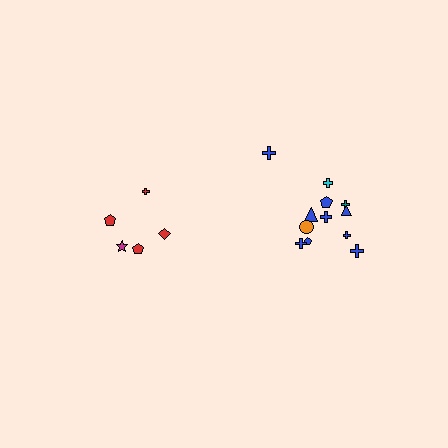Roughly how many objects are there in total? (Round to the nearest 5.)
Roughly 15 objects in total.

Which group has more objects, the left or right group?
The right group.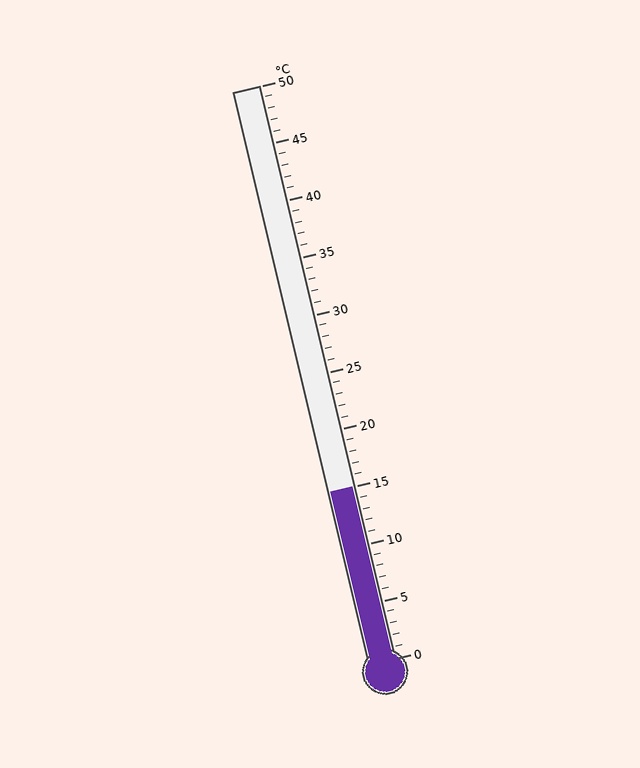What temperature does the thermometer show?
The thermometer shows approximately 15°C.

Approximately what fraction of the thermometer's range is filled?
The thermometer is filled to approximately 30% of its range.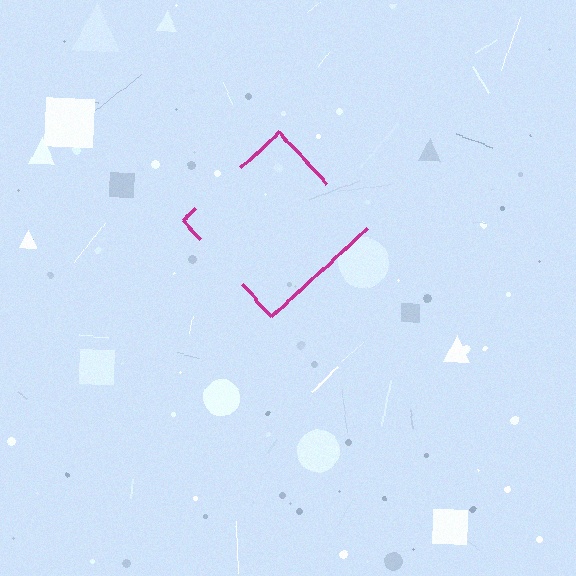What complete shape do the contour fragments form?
The contour fragments form a diamond.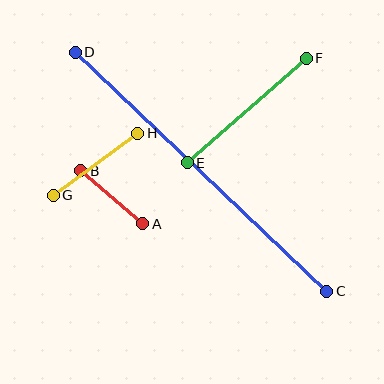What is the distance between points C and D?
The distance is approximately 347 pixels.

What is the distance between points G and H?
The distance is approximately 105 pixels.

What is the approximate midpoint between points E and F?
The midpoint is at approximately (247, 111) pixels.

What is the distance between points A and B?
The distance is approximately 82 pixels.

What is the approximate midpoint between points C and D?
The midpoint is at approximately (201, 172) pixels.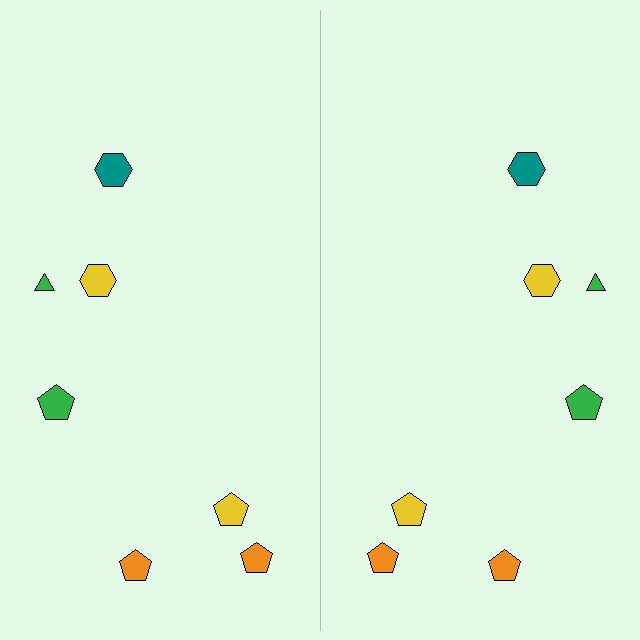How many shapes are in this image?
There are 14 shapes in this image.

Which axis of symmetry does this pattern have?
The pattern has a vertical axis of symmetry running through the center of the image.